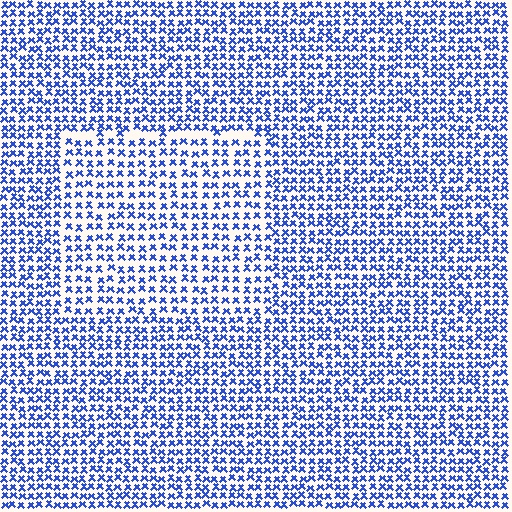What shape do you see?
I see a rectangle.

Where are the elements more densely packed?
The elements are more densely packed outside the rectangle boundary.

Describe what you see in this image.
The image contains small blue elements arranged at two different densities. A rectangle-shaped region is visible where the elements are less densely packed than the surrounding area.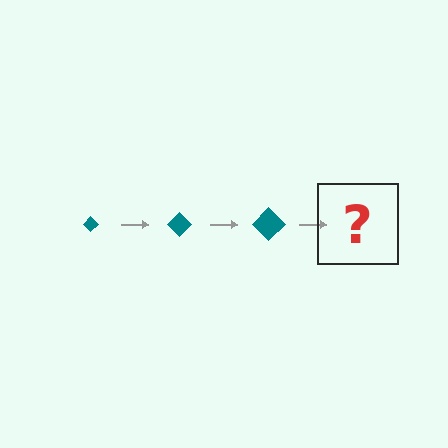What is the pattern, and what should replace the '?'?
The pattern is that the diamond gets progressively larger each step. The '?' should be a teal diamond, larger than the previous one.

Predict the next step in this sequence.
The next step is a teal diamond, larger than the previous one.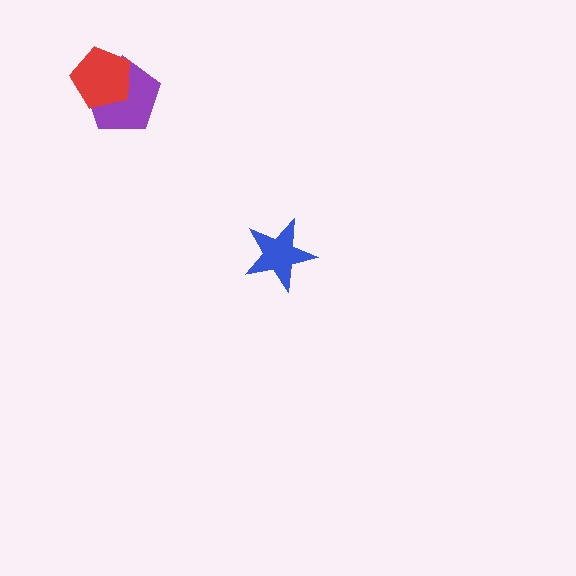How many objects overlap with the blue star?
0 objects overlap with the blue star.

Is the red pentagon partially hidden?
No, no other shape covers it.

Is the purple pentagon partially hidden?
Yes, it is partially covered by another shape.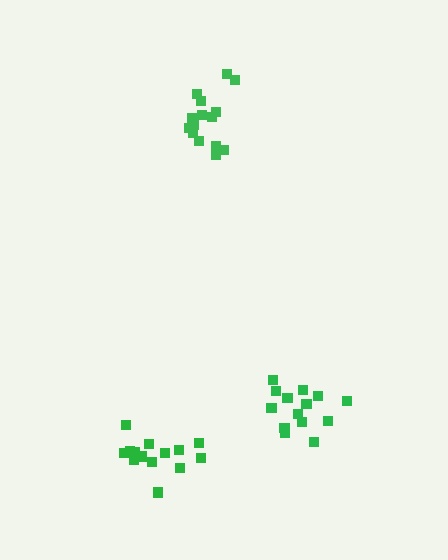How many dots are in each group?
Group 1: 14 dots, Group 2: 15 dots, Group 3: 14 dots (43 total).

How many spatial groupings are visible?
There are 3 spatial groupings.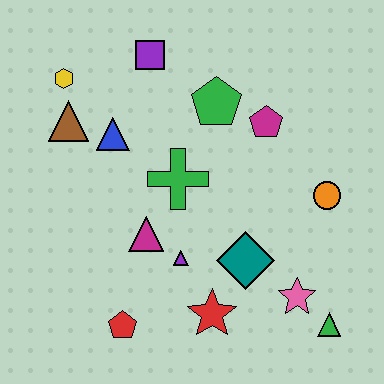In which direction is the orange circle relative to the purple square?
The orange circle is to the right of the purple square.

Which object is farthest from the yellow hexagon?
The green triangle is farthest from the yellow hexagon.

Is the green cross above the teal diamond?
Yes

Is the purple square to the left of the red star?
Yes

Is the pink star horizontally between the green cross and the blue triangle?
No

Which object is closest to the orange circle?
The magenta pentagon is closest to the orange circle.